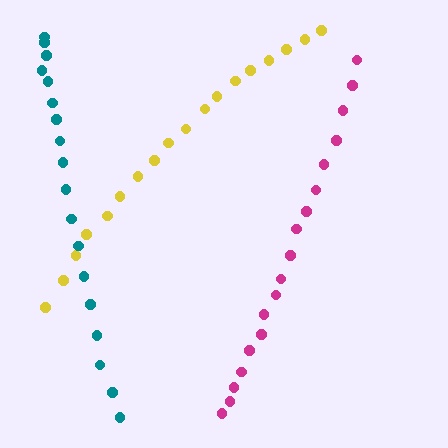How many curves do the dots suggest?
There are 3 distinct paths.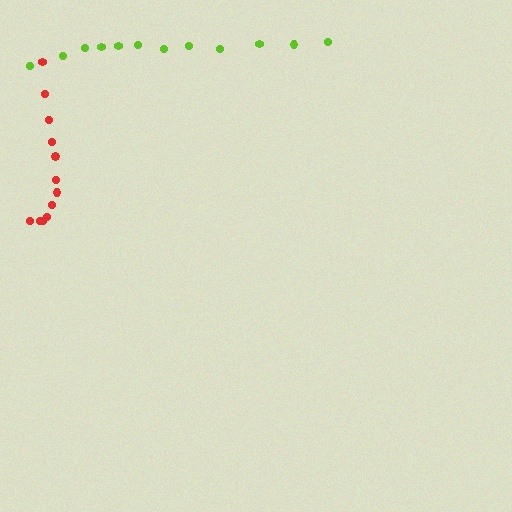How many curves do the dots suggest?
There are 2 distinct paths.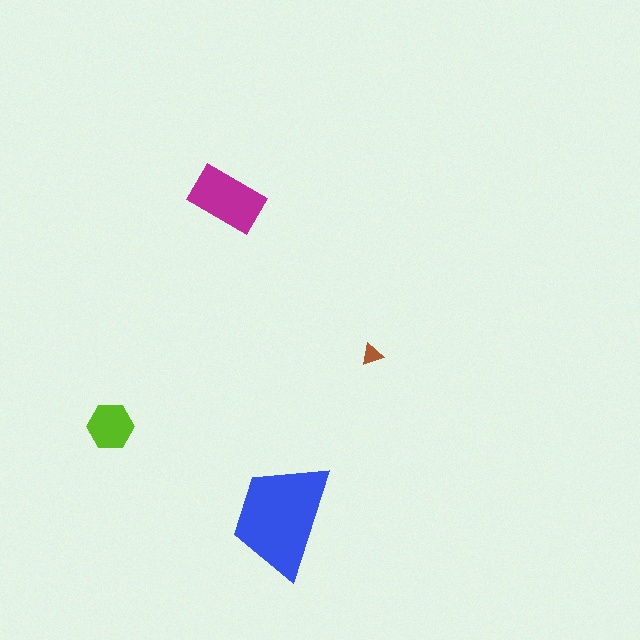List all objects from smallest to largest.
The brown triangle, the lime hexagon, the magenta rectangle, the blue trapezoid.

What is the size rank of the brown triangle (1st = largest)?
4th.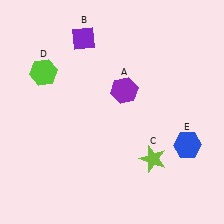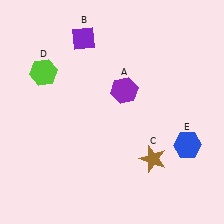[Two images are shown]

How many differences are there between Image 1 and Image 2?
There is 1 difference between the two images.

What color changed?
The star (C) changed from lime in Image 1 to brown in Image 2.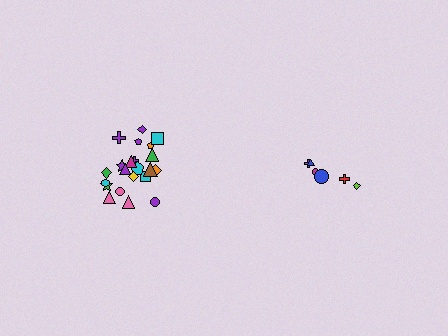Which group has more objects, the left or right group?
The left group.